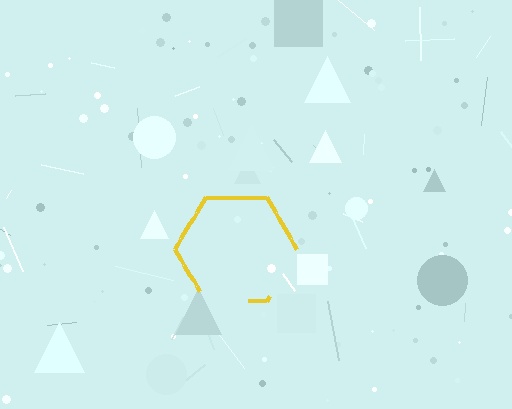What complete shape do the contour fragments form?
The contour fragments form a hexagon.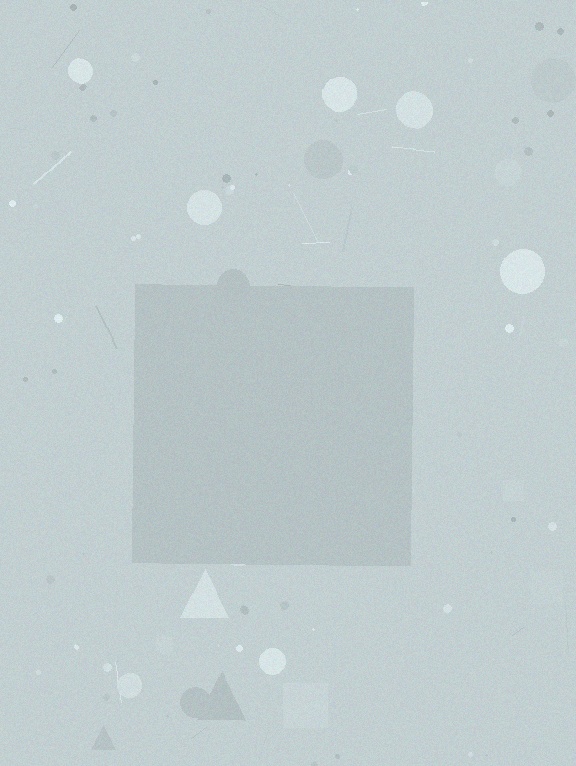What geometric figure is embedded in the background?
A square is embedded in the background.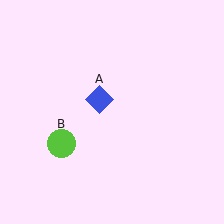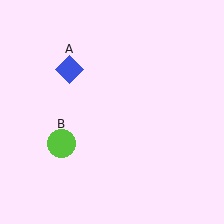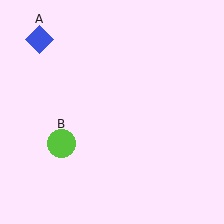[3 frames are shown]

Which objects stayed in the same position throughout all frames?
Lime circle (object B) remained stationary.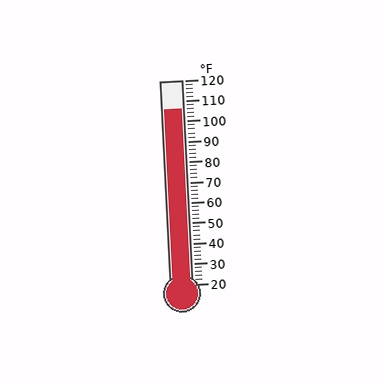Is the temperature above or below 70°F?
The temperature is above 70°F.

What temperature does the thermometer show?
The thermometer shows approximately 106°F.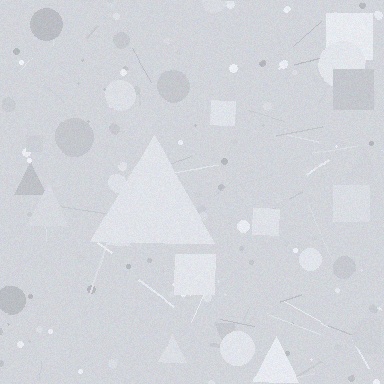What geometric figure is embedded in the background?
A triangle is embedded in the background.